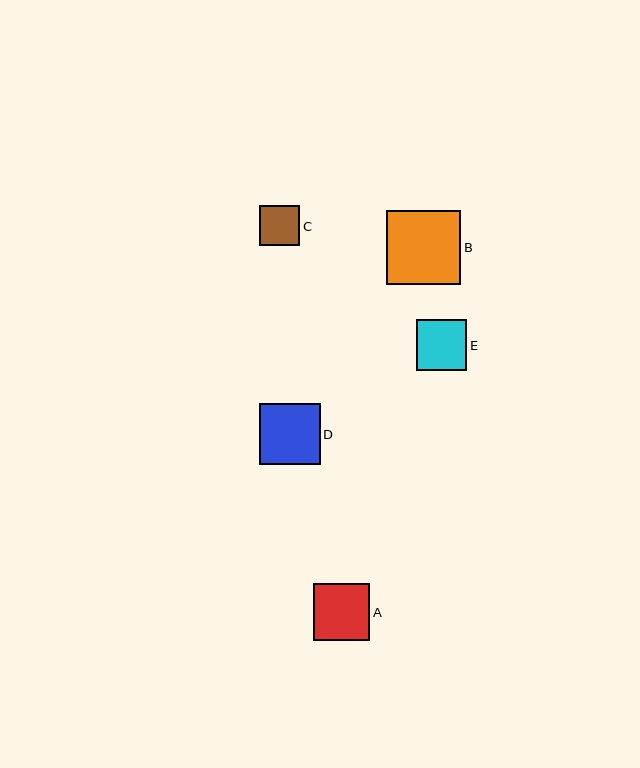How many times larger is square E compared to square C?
Square E is approximately 1.3 times the size of square C.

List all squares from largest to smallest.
From largest to smallest: B, D, A, E, C.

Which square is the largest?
Square B is the largest with a size of approximately 74 pixels.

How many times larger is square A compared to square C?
Square A is approximately 1.4 times the size of square C.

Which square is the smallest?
Square C is the smallest with a size of approximately 40 pixels.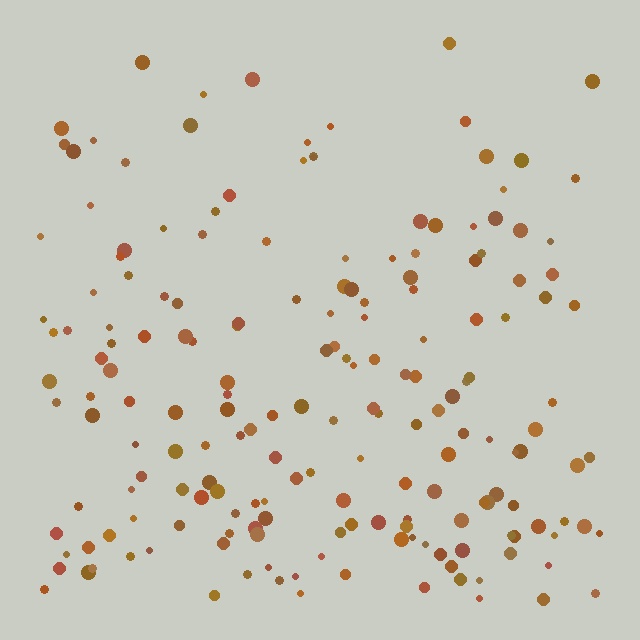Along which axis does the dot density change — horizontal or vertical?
Vertical.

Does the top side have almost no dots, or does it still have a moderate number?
Still a moderate number, just noticeably fewer than the bottom.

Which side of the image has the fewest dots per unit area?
The top.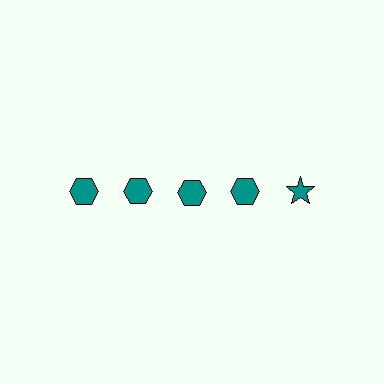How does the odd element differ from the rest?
It has a different shape: star instead of hexagon.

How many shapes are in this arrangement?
There are 5 shapes arranged in a grid pattern.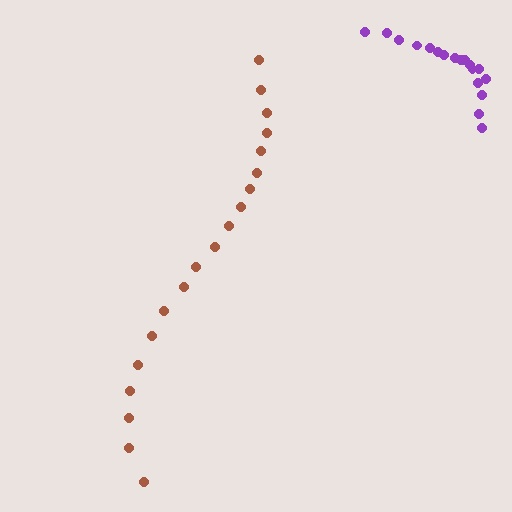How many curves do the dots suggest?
There are 2 distinct paths.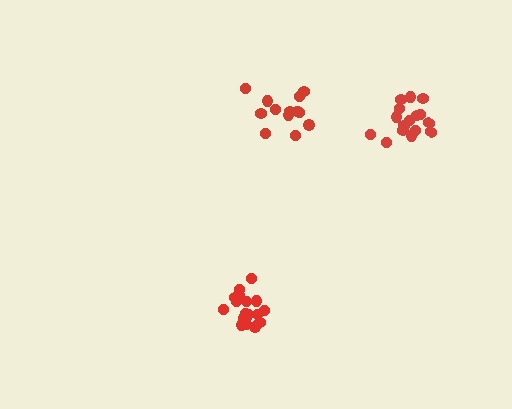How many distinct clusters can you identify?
There are 3 distinct clusters.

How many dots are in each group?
Group 1: 18 dots, Group 2: 13 dots, Group 3: 16 dots (47 total).